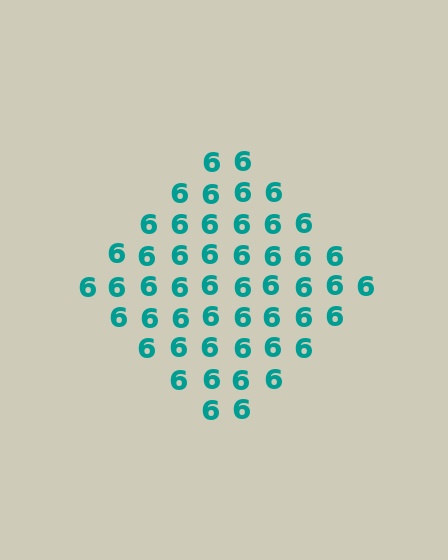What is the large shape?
The large shape is a diamond.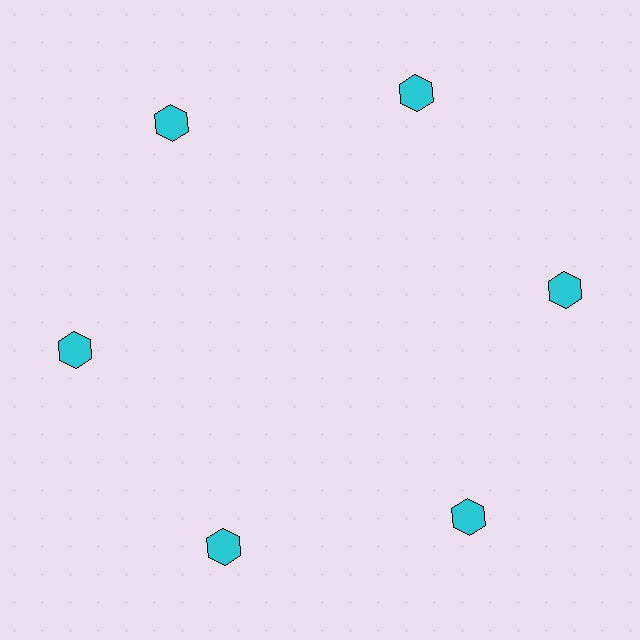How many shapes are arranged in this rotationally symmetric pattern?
There are 6 shapes, arranged in 6 groups of 1.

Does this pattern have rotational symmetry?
Yes, this pattern has 6-fold rotational symmetry. It looks the same after rotating 60 degrees around the center.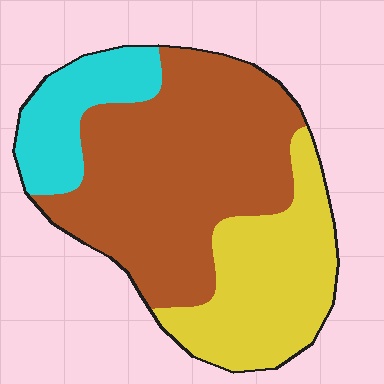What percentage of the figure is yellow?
Yellow takes up about one third (1/3) of the figure.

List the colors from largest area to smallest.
From largest to smallest: brown, yellow, cyan.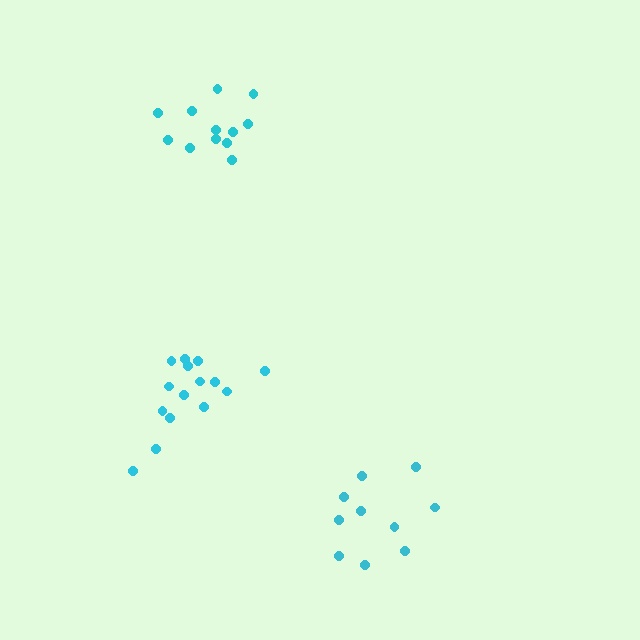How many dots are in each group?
Group 1: 12 dots, Group 2: 15 dots, Group 3: 10 dots (37 total).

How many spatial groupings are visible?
There are 3 spatial groupings.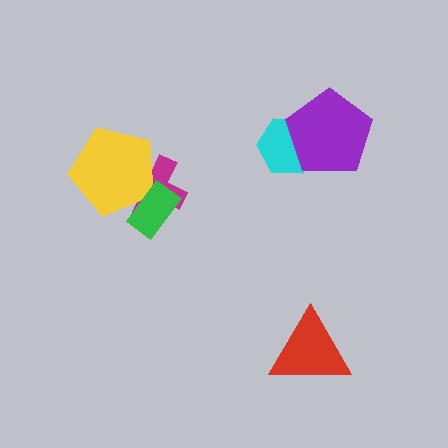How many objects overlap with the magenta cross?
2 objects overlap with the magenta cross.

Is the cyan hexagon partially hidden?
Yes, it is partially covered by another shape.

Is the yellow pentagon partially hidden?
Yes, it is partially covered by another shape.